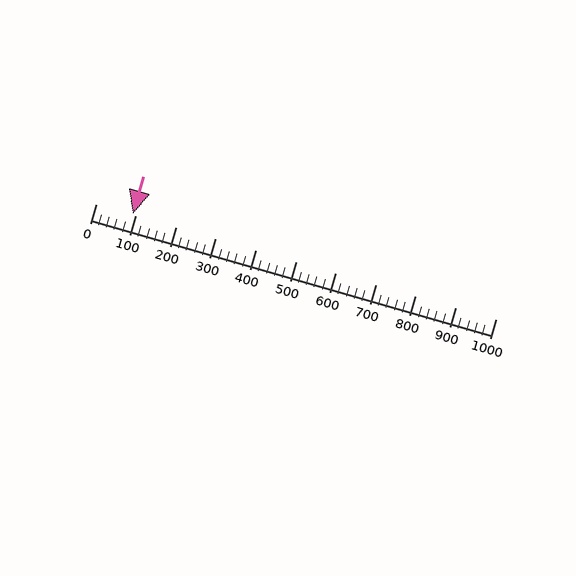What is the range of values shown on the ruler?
The ruler shows values from 0 to 1000.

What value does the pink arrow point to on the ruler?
The pink arrow points to approximately 93.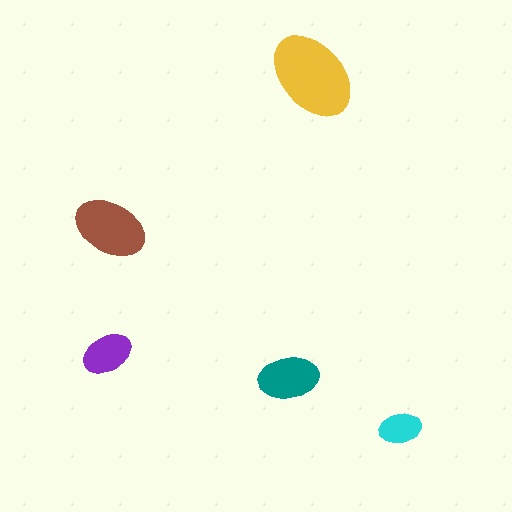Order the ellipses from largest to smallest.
the yellow one, the brown one, the teal one, the purple one, the cyan one.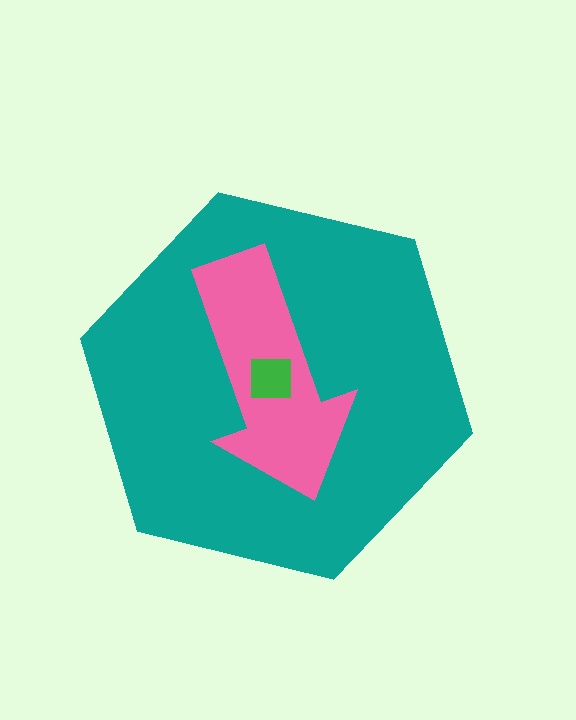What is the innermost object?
The green square.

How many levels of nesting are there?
3.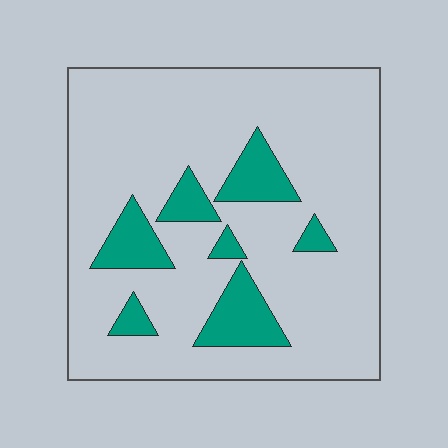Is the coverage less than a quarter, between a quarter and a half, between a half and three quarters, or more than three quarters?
Less than a quarter.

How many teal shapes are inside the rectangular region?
7.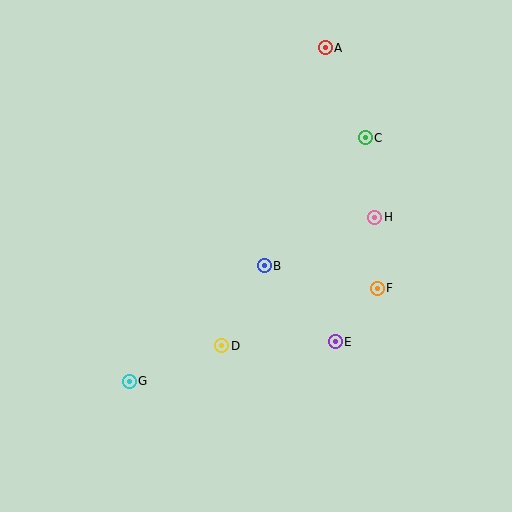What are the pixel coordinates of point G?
Point G is at (129, 381).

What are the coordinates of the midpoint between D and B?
The midpoint between D and B is at (243, 306).